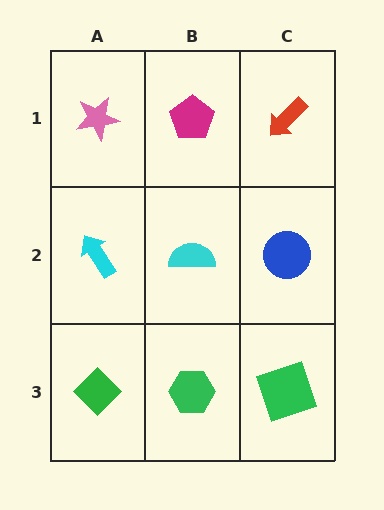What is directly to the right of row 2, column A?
A cyan semicircle.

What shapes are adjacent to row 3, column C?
A blue circle (row 2, column C), a green hexagon (row 3, column B).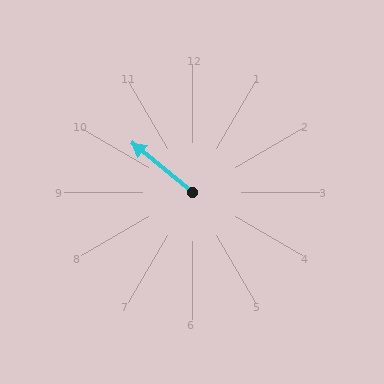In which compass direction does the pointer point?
Northwest.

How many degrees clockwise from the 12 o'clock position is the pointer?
Approximately 309 degrees.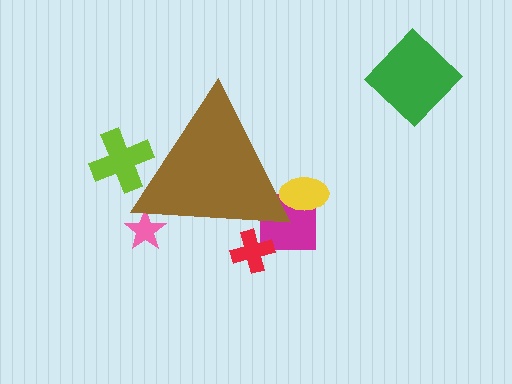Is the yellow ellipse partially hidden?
Yes, the yellow ellipse is partially hidden behind the brown triangle.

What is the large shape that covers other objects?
A brown triangle.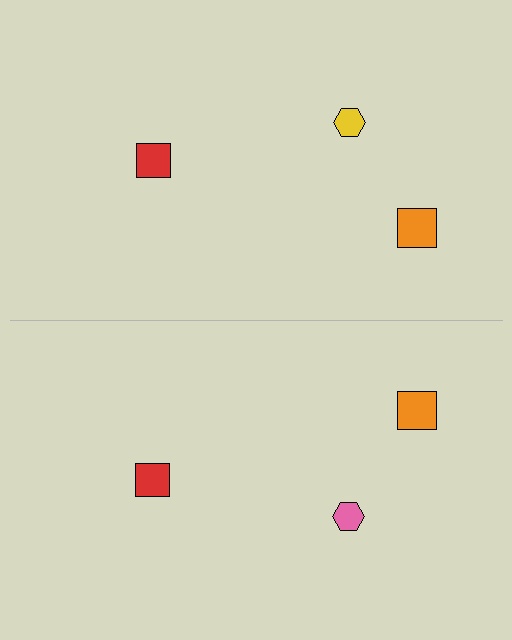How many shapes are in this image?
There are 6 shapes in this image.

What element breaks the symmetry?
The pink hexagon on the bottom side breaks the symmetry — its mirror counterpart is yellow.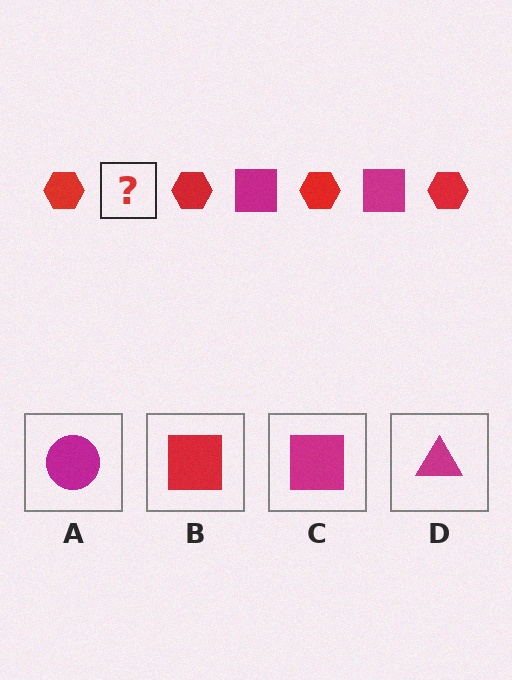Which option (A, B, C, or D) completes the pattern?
C.